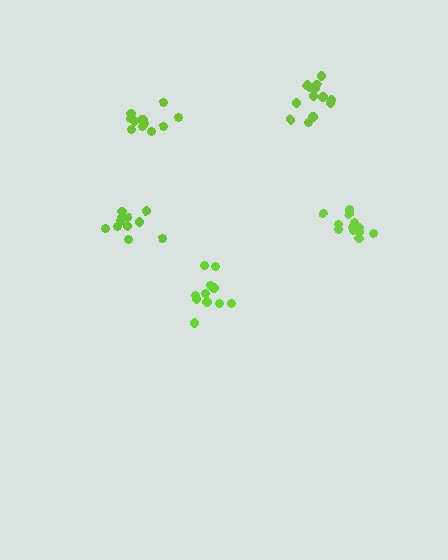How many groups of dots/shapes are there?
There are 5 groups.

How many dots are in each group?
Group 1: 12 dots, Group 2: 13 dots, Group 3: 13 dots, Group 4: 11 dots, Group 5: 11 dots (60 total).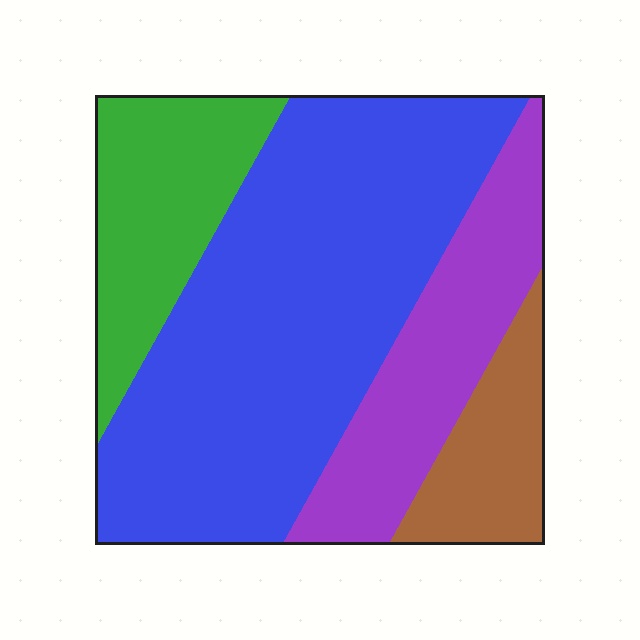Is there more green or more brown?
Green.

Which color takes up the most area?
Blue, at roughly 50%.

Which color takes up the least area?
Brown, at roughly 10%.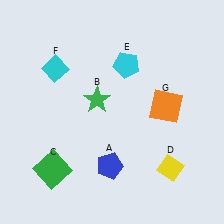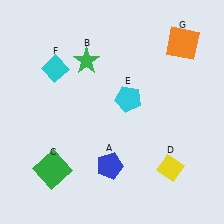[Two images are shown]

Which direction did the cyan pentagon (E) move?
The cyan pentagon (E) moved down.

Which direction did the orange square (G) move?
The orange square (G) moved up.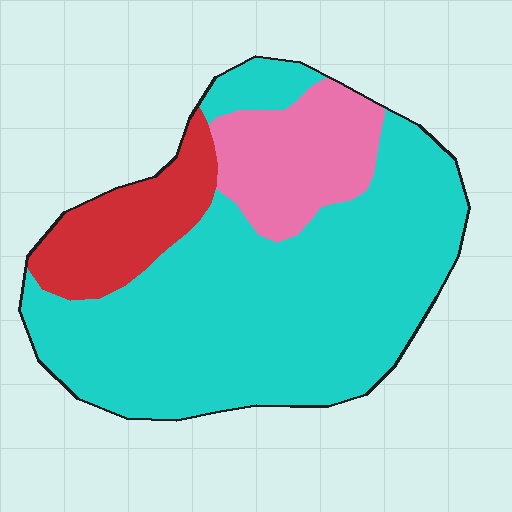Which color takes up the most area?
Cyan, at roughly 70%.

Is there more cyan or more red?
Cyan.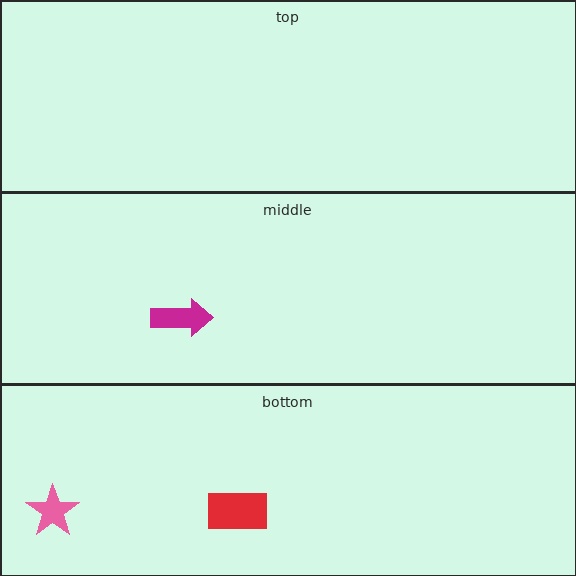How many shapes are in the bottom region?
2.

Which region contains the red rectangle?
The bottom region.